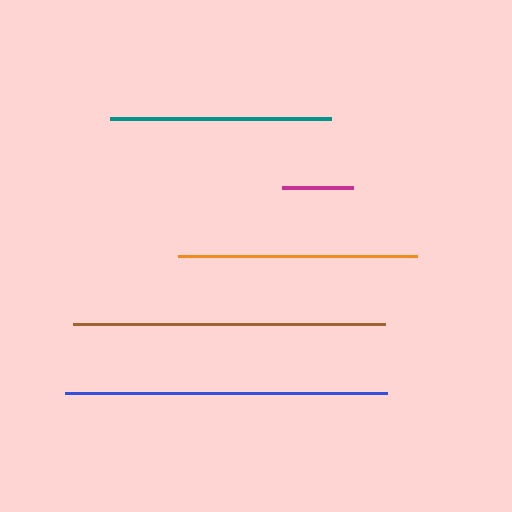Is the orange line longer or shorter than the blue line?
The blue line is longer than the orange line.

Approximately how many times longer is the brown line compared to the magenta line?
The brown line is approximately 4.4 times the length of the magenta line.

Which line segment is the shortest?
The magenta line is the shortest at approximately 71 pixels.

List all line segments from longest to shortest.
From longest to shortest: blue, brown, orange, teal, magenta.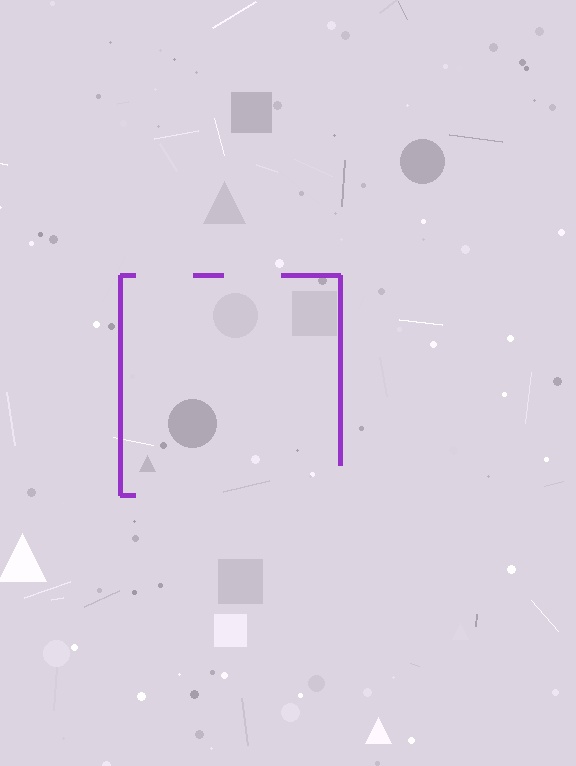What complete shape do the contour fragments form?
The contour fragments form a square.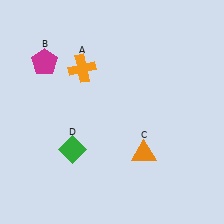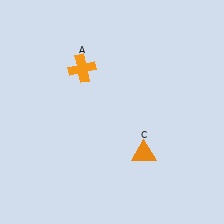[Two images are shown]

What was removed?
The green diamond (D), the magenta pentagon (B) were removed in Image 2.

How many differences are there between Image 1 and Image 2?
There are 2 differences between the two images.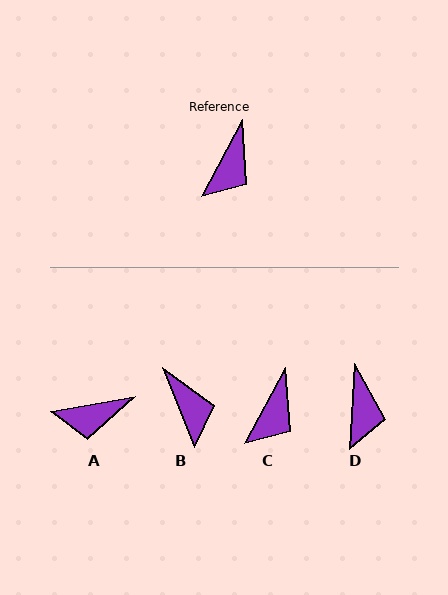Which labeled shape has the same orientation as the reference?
C.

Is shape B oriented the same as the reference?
No, it is off by about 50 degrees.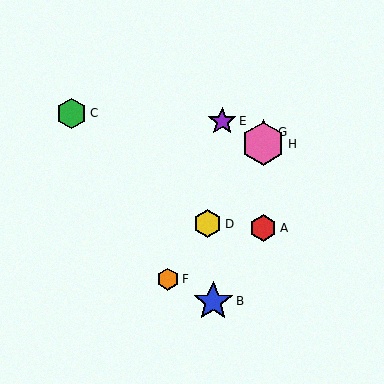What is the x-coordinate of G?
Object G is at x≈263.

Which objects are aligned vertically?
Objects A, G, H are aligned vertically.